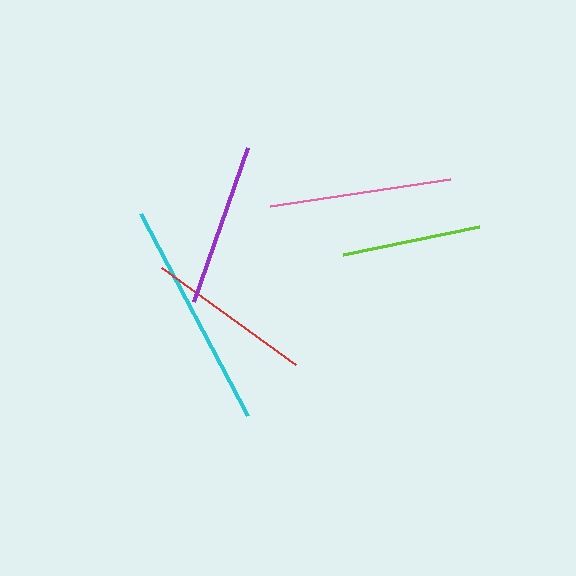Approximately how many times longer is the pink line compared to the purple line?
The pink line is approximately 1.1 times the length of the purple line.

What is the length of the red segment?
The red segment is approximately 165 pixels long.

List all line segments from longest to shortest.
From longest to shortest: cyan, pink, red, purple, lime.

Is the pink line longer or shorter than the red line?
The pink line is longer than the red line.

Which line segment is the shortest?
The lime line is the shortest at approximately 139 pixels.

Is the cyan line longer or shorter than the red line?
The cyan line is longer than the red line.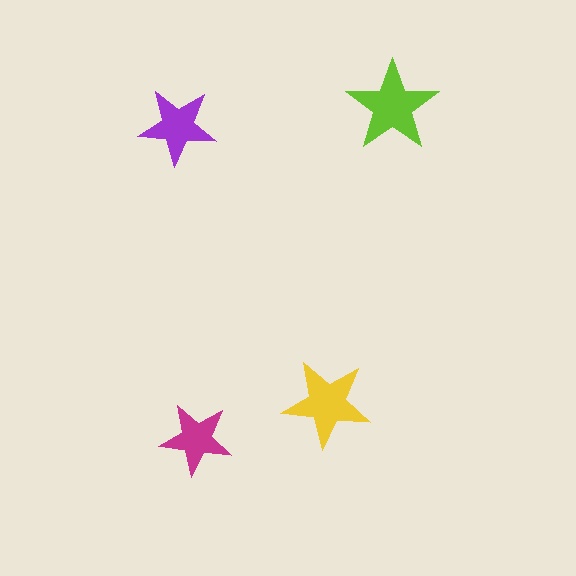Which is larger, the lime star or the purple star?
The lime one.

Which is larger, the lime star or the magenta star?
The lime one.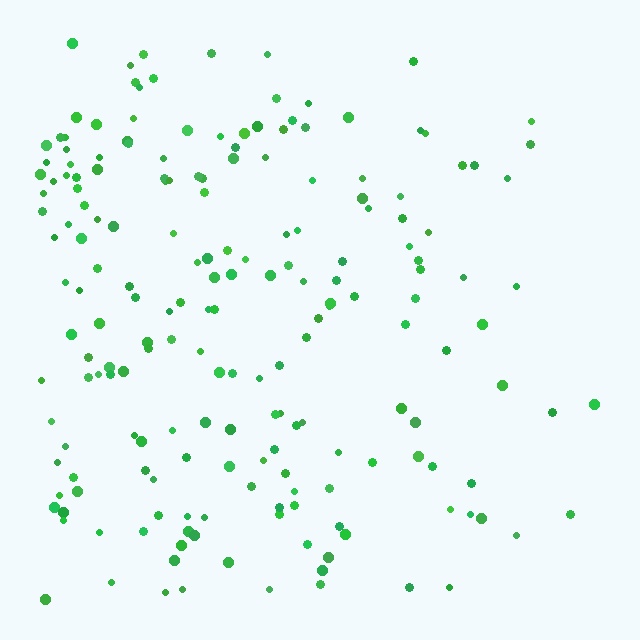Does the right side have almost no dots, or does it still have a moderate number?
Still a moderate number, just noticeably fewer than the left.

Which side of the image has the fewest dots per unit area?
The right.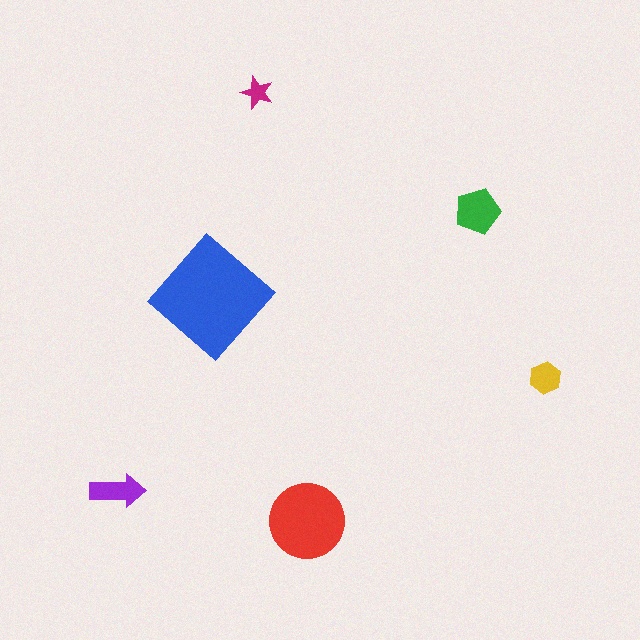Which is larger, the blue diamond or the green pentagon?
The blue diamond.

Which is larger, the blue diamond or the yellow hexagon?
The blue diamond.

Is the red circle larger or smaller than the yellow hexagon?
Larger.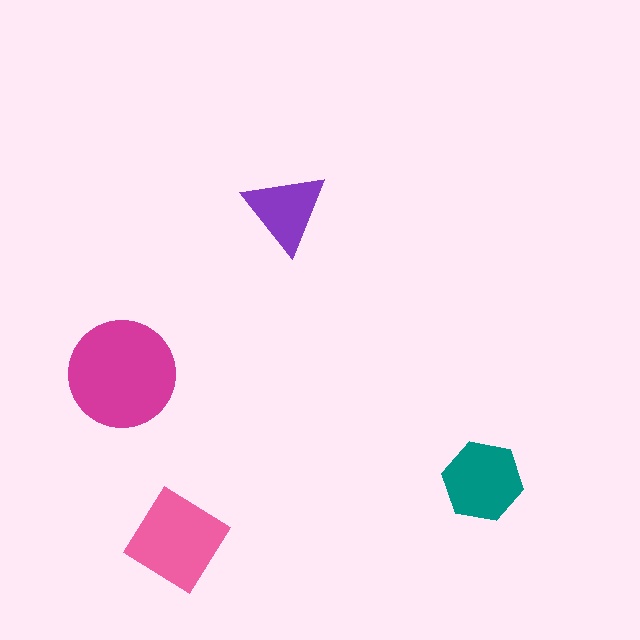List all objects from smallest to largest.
The purple triangle, the teal hexagon, the pink diamond, the magenta circle.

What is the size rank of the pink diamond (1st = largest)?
2nd.